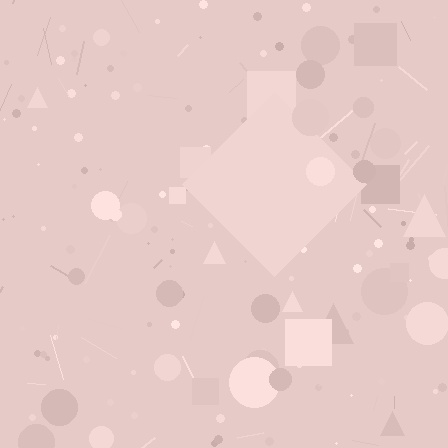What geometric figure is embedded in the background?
A diamond is embedded in the background.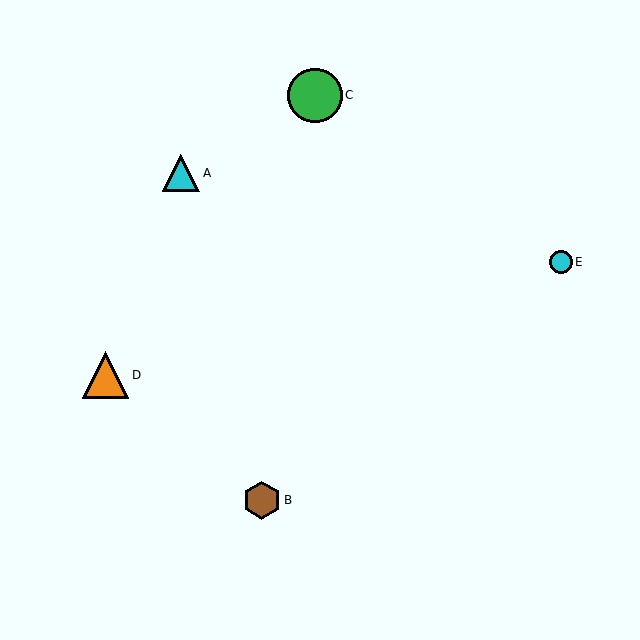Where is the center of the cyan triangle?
The center of the cyan triangle is at (181, 173).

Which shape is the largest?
The green circle (labeled C) is the largest.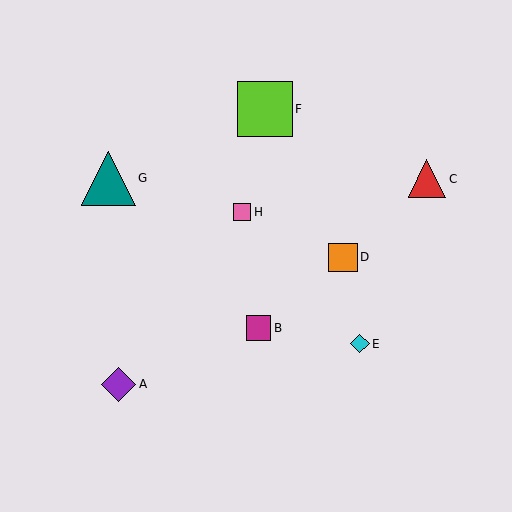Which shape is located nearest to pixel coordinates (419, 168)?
The red triangle (labeled C) at (427, 179) is nearest to that location.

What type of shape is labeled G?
Shape G is a teal triangle.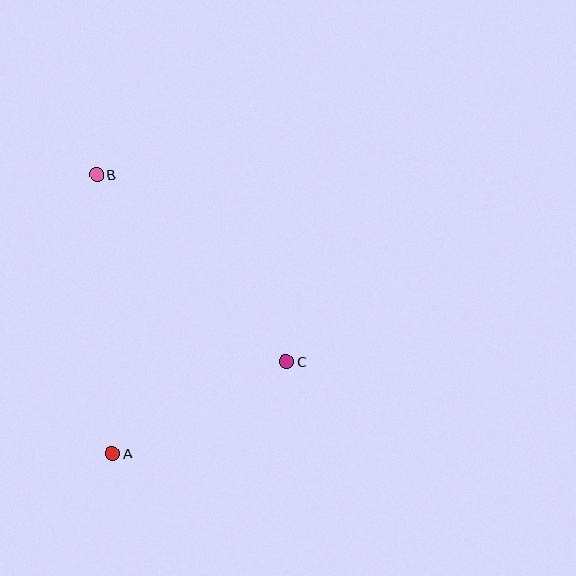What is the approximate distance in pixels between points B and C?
The distance between B and C is approximately 266 pixels.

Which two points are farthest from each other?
Points A and B are farthest from each other.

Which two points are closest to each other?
Points A and C are closest to each other.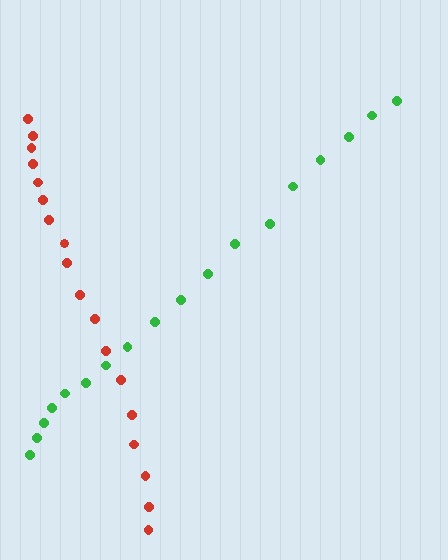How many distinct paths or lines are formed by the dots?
There are 2 distinct paths.